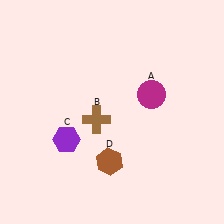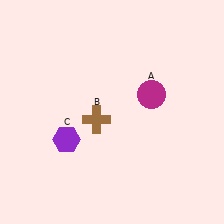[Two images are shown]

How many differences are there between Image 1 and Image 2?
There is 1 difference between the two images.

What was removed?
The brown hexagon (D) was removed in Image 2.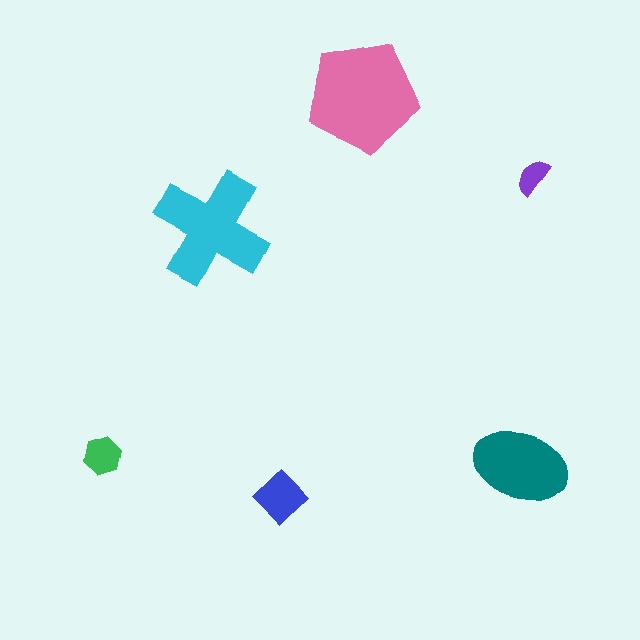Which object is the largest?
The pink pentagon.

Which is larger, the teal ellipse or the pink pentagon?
The pink pentagon.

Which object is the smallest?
The purple semicircle.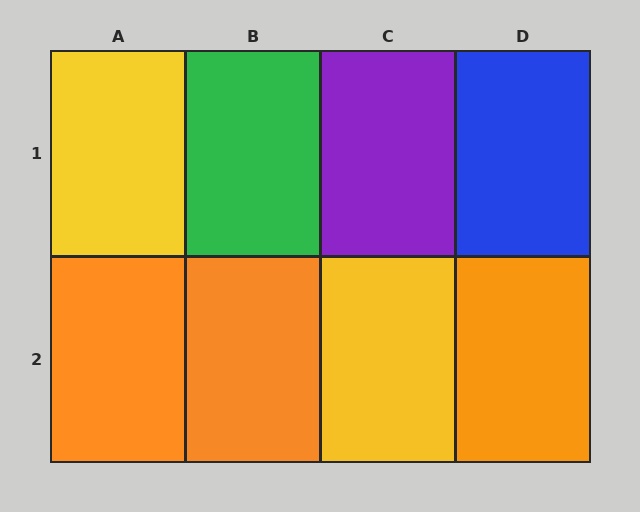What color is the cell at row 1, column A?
Yellow.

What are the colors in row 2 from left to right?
Orange, orange, yellow, orange.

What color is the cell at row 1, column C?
Purple.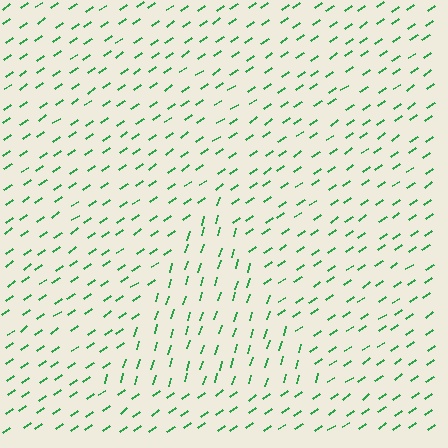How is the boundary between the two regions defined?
The boundary is defined purely by a change in line orientation (approximately 38 degrees difference). All lines are the same color and thickness.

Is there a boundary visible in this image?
Yes, there is a texture boundary formed by a change in line orientation.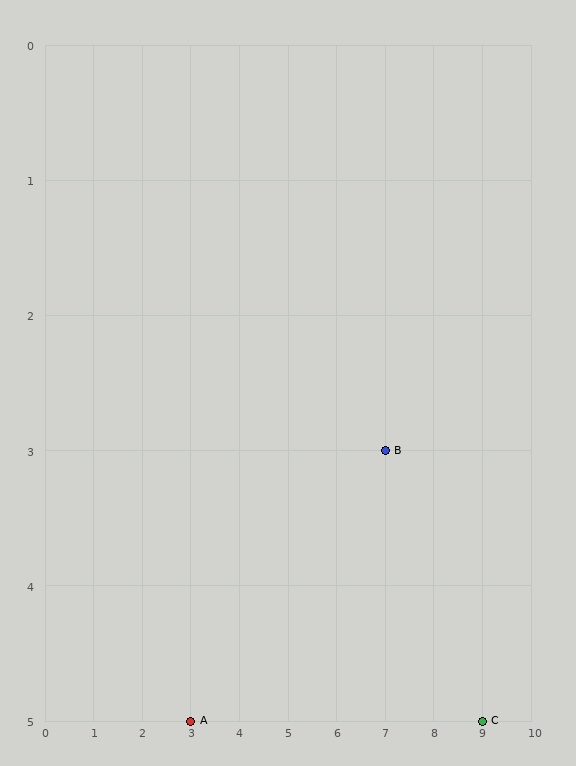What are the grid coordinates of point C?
Point C is at grid coordinates (9, 5).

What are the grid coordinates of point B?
Point B is at grid coordinates (7, 3).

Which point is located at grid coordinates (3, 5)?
Point A is at (3, 5).